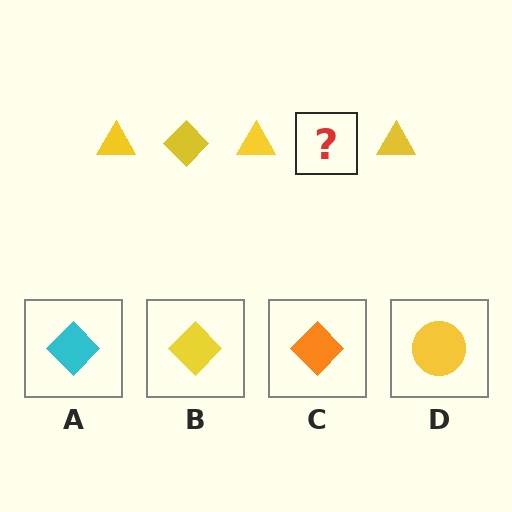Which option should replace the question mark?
Option B.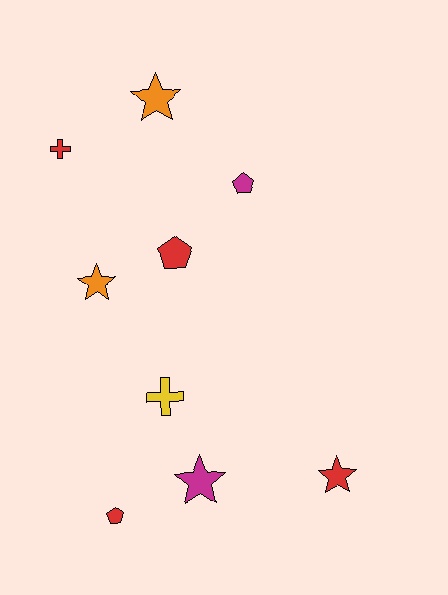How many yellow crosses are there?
There is 1 yellow cross.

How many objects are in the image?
There are 9 objects.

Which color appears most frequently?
Red, with 4 objects.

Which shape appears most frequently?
Star, with 4 objects.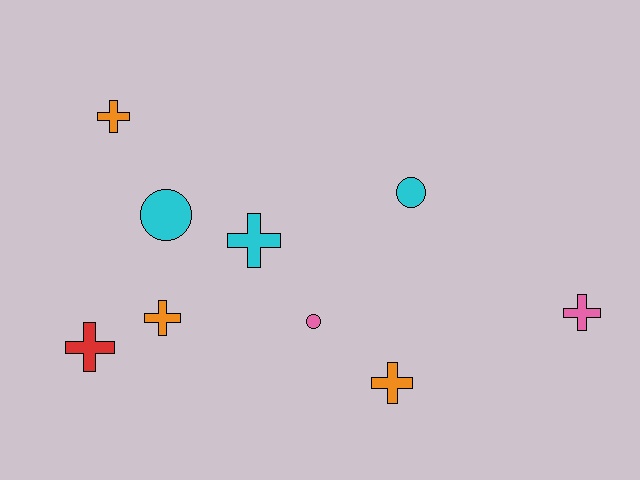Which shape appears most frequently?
Cross, with 6 objects.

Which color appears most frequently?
Orange, with 3 objects.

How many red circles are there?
There are no red circles.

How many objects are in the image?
There are 9 objects.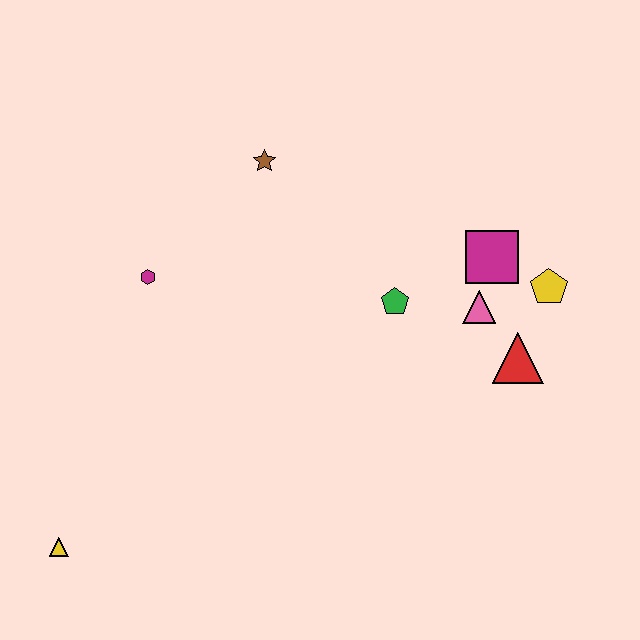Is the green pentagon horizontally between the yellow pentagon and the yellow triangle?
Yes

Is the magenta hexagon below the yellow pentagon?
No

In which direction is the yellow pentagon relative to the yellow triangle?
The yellow pentagon is to the right of the yellow triangle.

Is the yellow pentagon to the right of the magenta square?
Yes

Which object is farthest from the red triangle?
The yellow triangle is farthest from the red triangle.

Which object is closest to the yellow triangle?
The magenta hexagon is closest to the yellow triangle.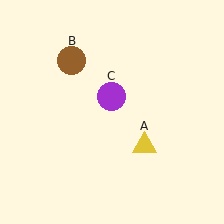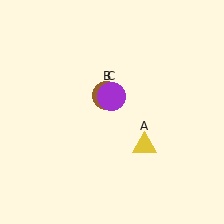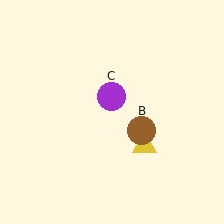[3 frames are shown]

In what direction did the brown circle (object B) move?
The brown circle (object B) moved down and to the right.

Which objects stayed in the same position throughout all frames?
Yellow triangle (object A) and purple circle (object C) remained stationary.